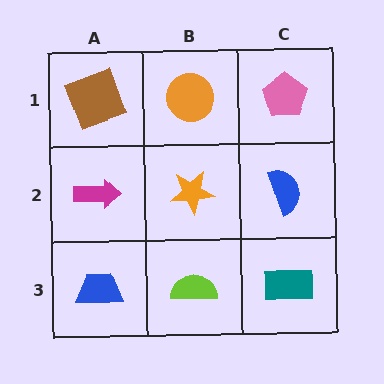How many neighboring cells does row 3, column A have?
2.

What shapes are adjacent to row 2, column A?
A brown square (row 1, column A), a blue trapezoid (row 3, column A), an orange star (row 2, column B).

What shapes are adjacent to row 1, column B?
An orange star (row 2, column B), a brown square (row 1, column A), a pink pentagon (row 1, column C).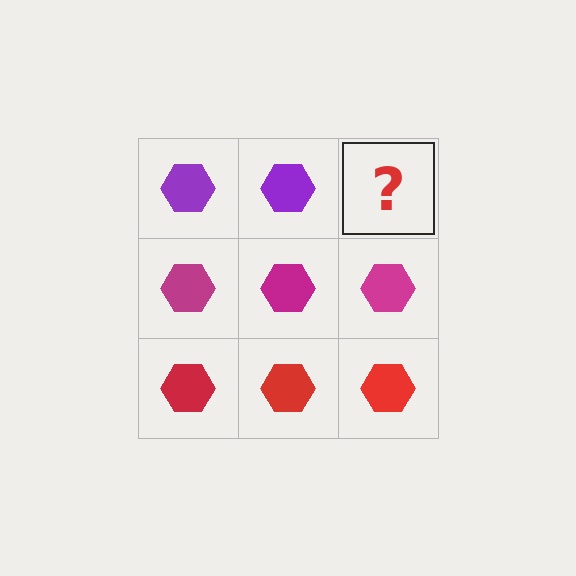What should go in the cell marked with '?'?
The missing cell should contain a purple hexagon.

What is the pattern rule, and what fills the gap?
The rule is that each row has a consistent color. The gap should be filled with a purple hexagon.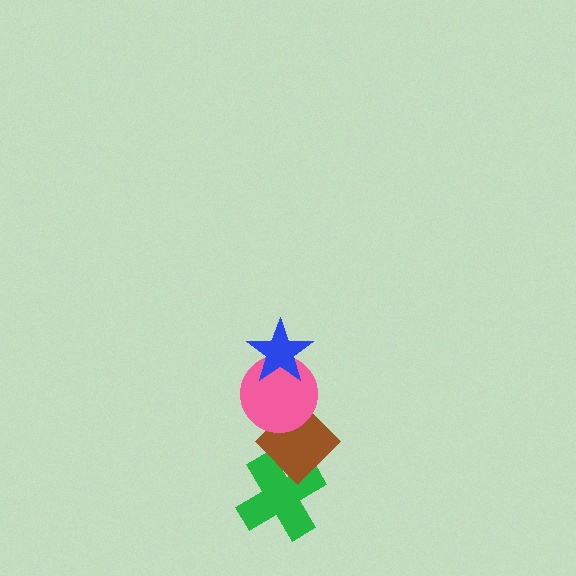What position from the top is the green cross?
The green cross is 4th from the top.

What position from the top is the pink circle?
The pink circle is 2nd from the top.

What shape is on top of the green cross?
The brown diamond is on top of the green cross.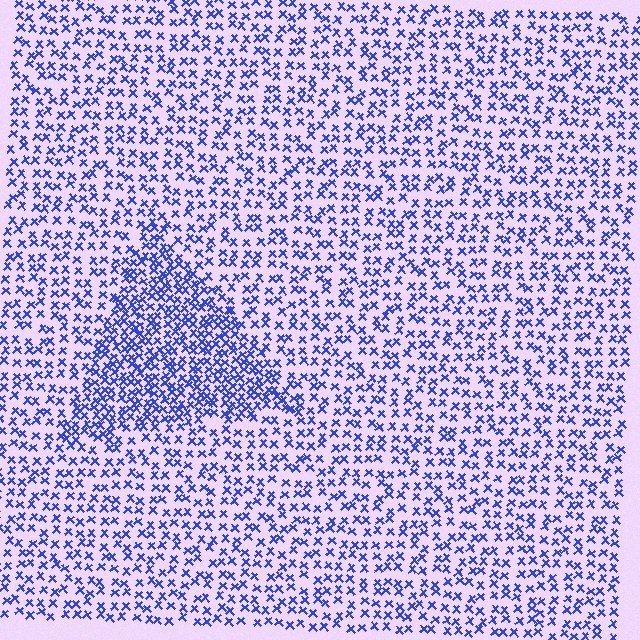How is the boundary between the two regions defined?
The boundary is defined by a change in element density (approximately 1.9x ratio). All elements are the same color, size, and shape.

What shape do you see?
I see a triangle.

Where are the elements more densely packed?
The elements are more densely packed inside the triangle boundary.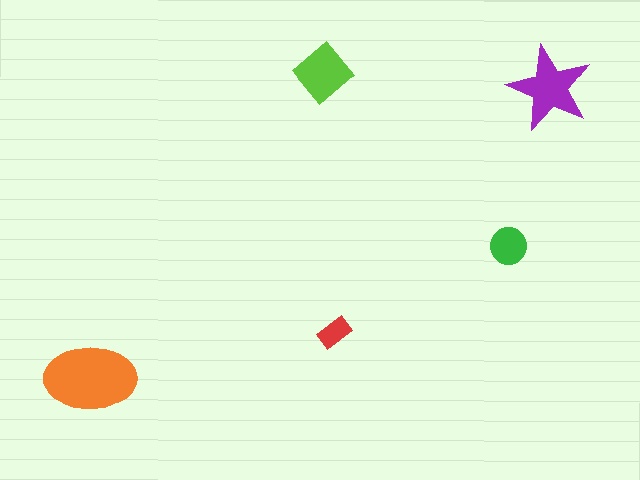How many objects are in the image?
There are 5 objects in the image.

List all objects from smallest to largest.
The red rectangle, the green circle, the lime diamond, the purple star, the orange ellipse.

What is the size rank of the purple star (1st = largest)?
2nd.